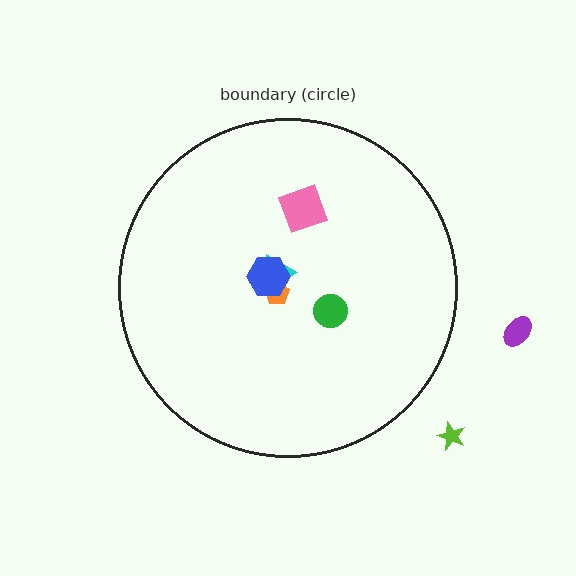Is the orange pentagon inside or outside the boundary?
Inside.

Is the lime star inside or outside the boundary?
Outside.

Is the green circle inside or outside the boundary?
Inside.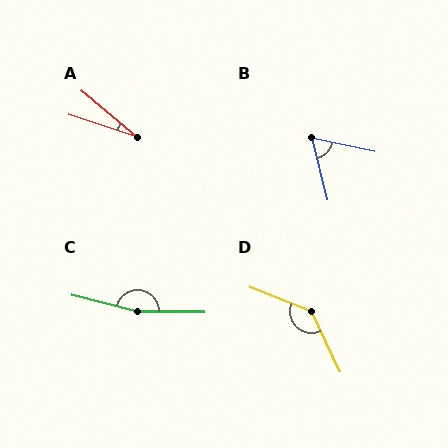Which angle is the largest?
C, at approximately 166 degrees.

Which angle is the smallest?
A, at approximately 22 degrees.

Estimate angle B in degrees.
Approximately 65 degrees.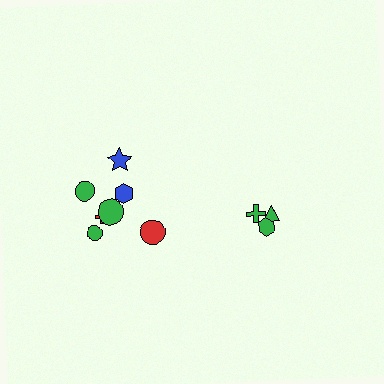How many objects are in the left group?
There are 7 objects.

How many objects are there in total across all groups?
There are 10 objects.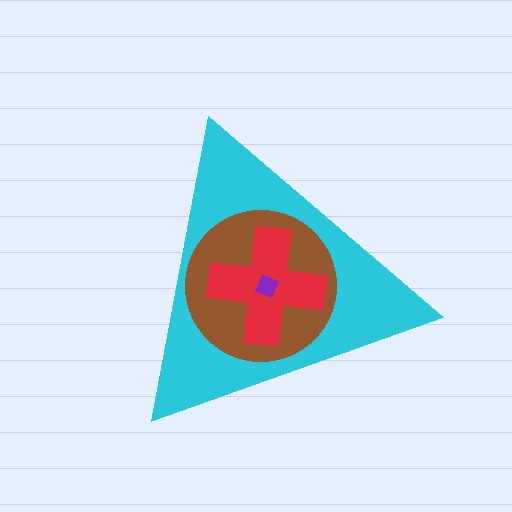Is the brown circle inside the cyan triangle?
Yes.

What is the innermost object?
The purple square.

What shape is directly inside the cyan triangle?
The brown circle.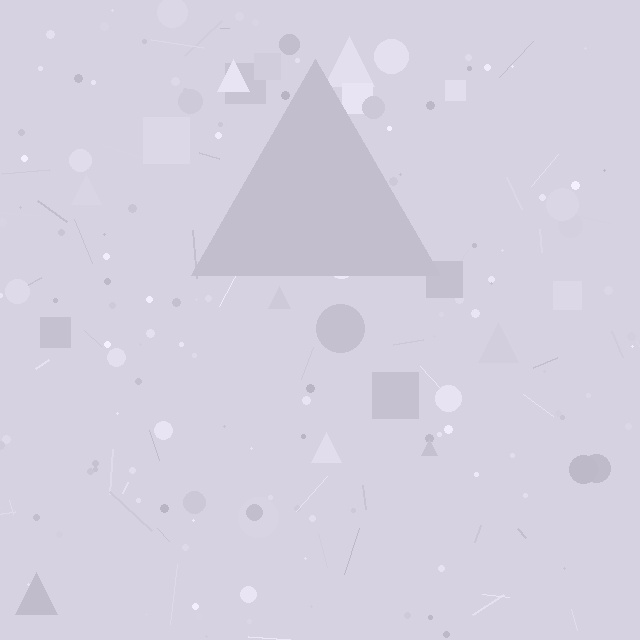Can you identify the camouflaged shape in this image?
The camouflaged shape is a triangle.